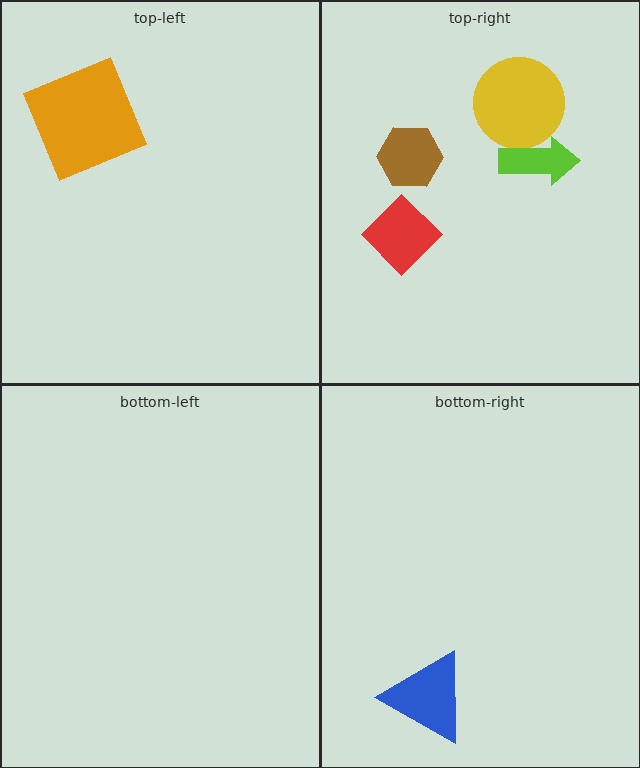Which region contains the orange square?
The top-left region.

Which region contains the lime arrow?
The top-right region.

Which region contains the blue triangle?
The bottom-right region.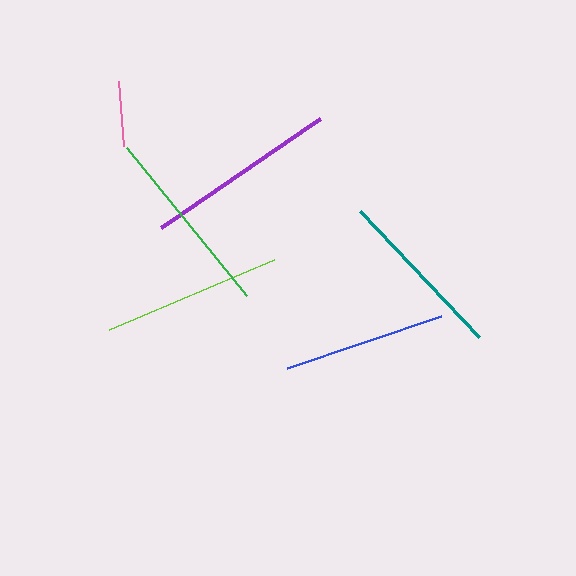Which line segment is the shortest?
The pink line is the shortest at approximately 65 pixels.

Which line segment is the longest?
The purple line is the longest at approximately 193 pixels.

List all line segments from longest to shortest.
From longest to shortest: purple, green, lime, teal, blue, pink.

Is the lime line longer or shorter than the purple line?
The purple line is longer than the lime line.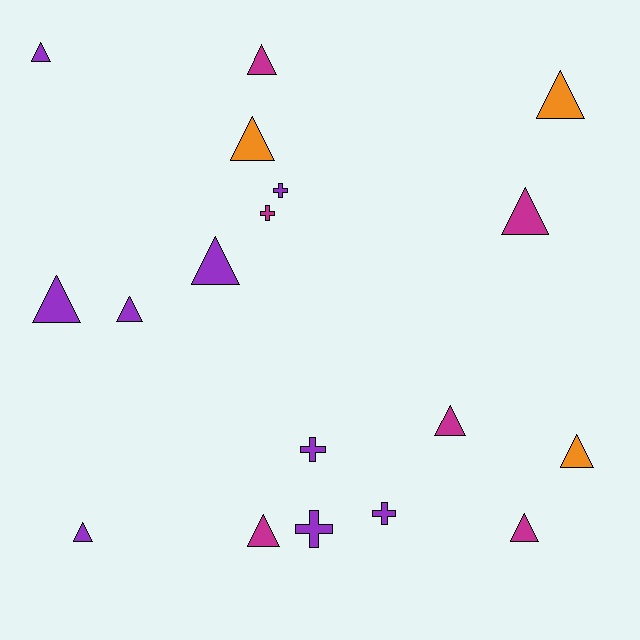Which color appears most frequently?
Purple, with 9 objects.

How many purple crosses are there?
There are 4 purple crosses.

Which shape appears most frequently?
Triangle, with 13 objects.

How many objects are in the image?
There are 18 objects.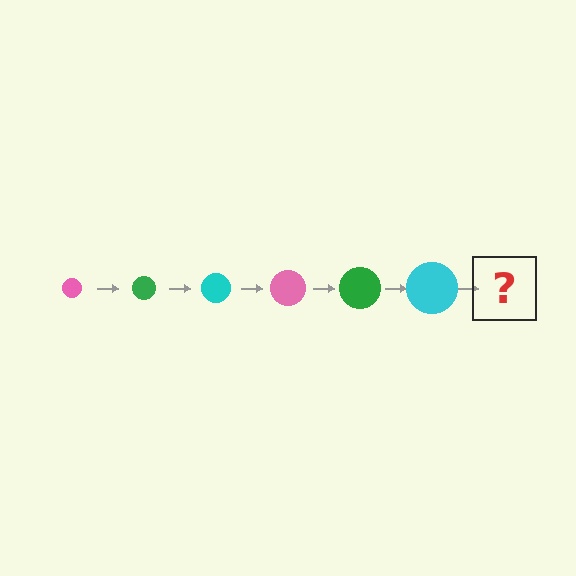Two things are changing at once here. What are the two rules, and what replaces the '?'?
The two rules are that the circle grows larger each step and the color cycles through pink, green, and cyan. The '?' should be a pink circle, larger than the previous one.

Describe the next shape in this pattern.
It should be a pink circle, larger than the previous one.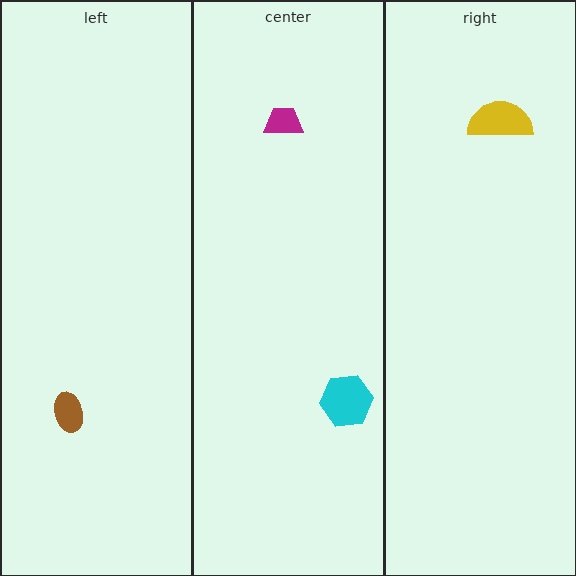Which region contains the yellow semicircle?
The right region.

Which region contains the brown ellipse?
The left region.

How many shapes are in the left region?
1.